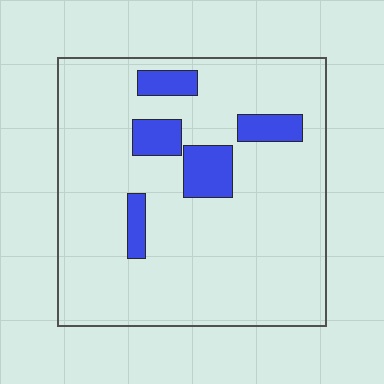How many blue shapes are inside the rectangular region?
5.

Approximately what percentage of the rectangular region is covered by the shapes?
Approximately 15%.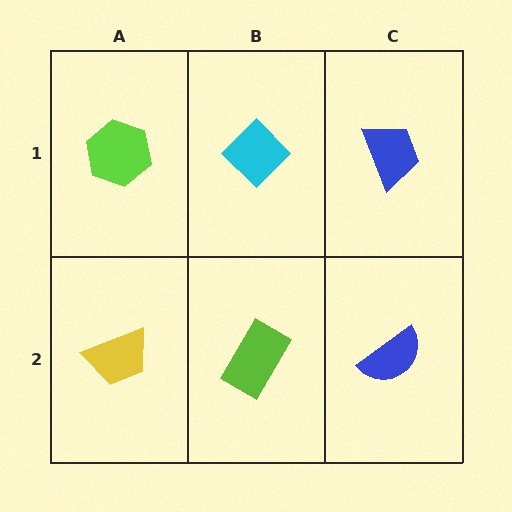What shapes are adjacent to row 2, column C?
A blue trapezoid (row 1, column C), a lime rectangle (row 2, column B).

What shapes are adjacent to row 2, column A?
A lime hexagon (row 1, column A), a lime rectangle (row 2, column B).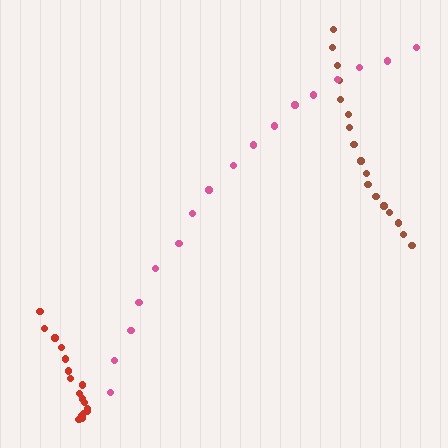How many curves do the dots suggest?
There are 3 distinct paths.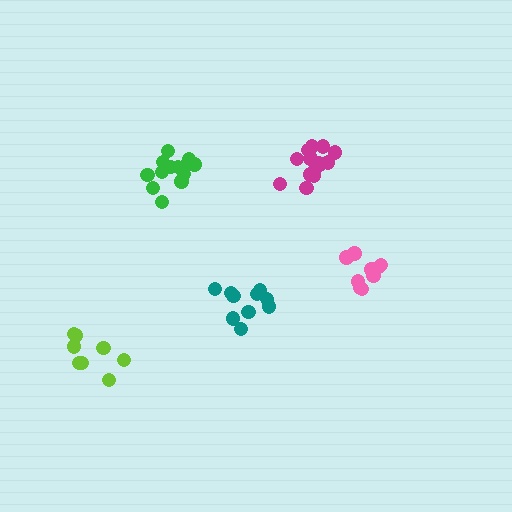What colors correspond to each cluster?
The clusters are colored: magenta, green, lime, teal, pink.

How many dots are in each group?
Group 1: 14 dots, Group 2: 14 dots, Group 3: 9 dots, Group 4: 10 dots, Group 5: 9 dots (56 total).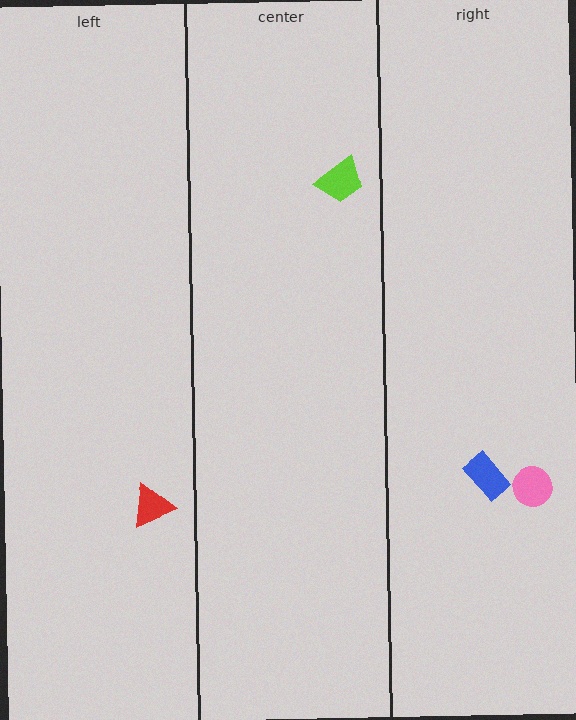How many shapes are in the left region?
1.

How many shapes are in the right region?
2.